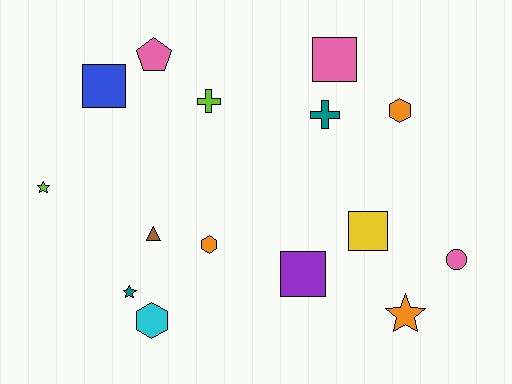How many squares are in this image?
There are 4 squares.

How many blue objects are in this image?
There is 1 blue object.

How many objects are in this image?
There are 15 objects.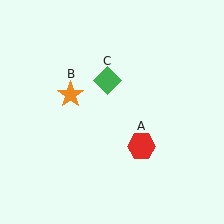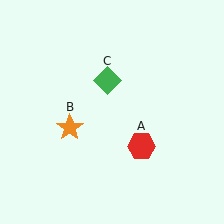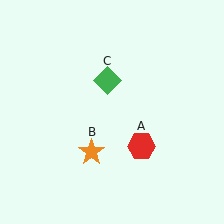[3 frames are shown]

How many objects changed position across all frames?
1 object changed position: orange star (object B).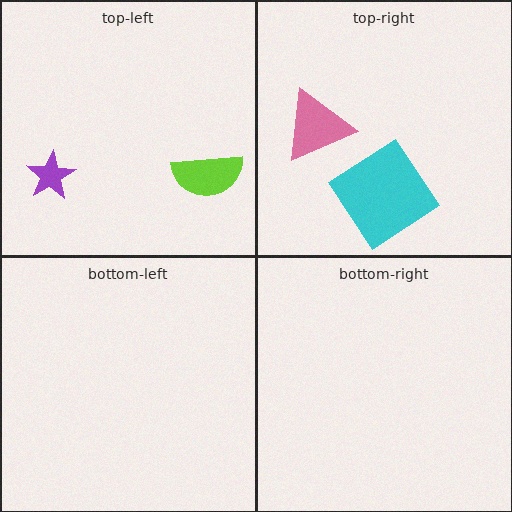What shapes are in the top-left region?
The purple star, the lime semicircle.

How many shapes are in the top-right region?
2.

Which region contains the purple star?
The top-left region.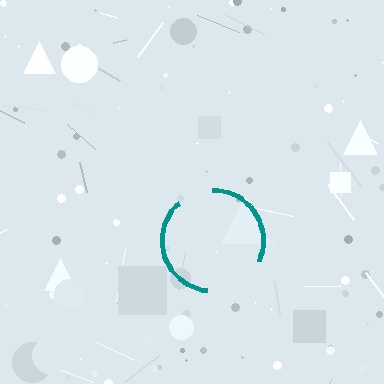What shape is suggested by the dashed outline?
The dashed outline suggests a circle.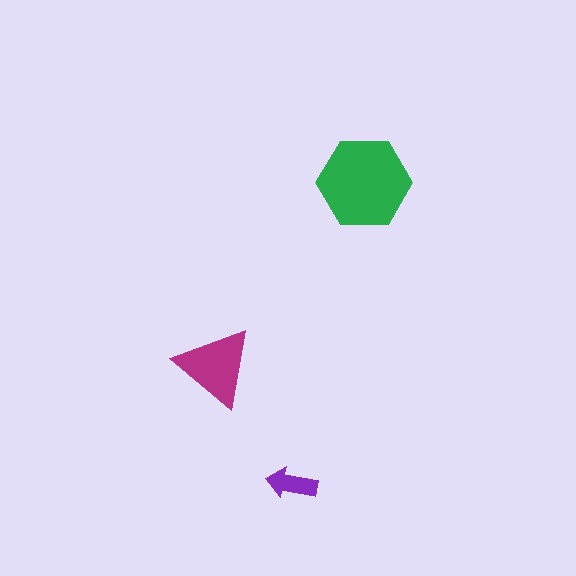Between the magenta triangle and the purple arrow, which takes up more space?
The magenta triangle.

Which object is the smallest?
The purple arrow.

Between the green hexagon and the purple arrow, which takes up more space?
The green hexagon.